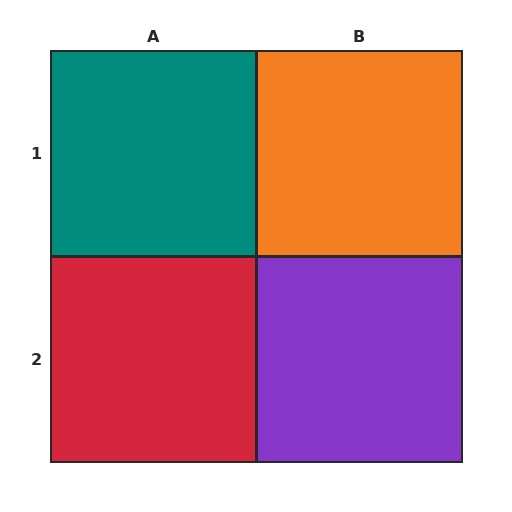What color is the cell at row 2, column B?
Purple.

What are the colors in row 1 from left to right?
Teal, orange.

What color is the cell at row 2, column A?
Red.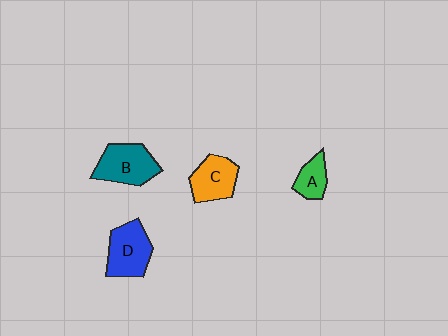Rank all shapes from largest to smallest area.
From largest to smallest: B (teal), D (blue), C (orange), A (green).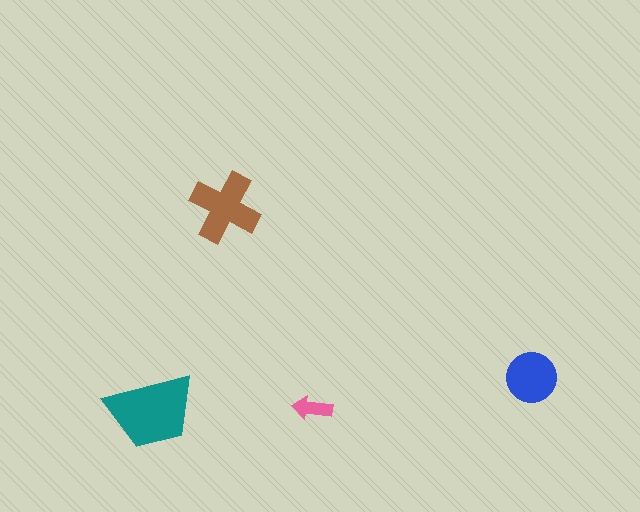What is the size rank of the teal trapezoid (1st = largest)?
1st.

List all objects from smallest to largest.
The pink arrow, the blue circle, the brown cross, the teal trapezoid.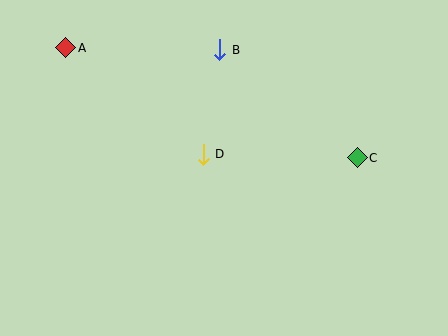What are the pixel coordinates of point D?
Point D is at (203, 154).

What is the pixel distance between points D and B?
The distance between D and B is 106 pixels.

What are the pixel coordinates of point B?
Point B is at (220, 50).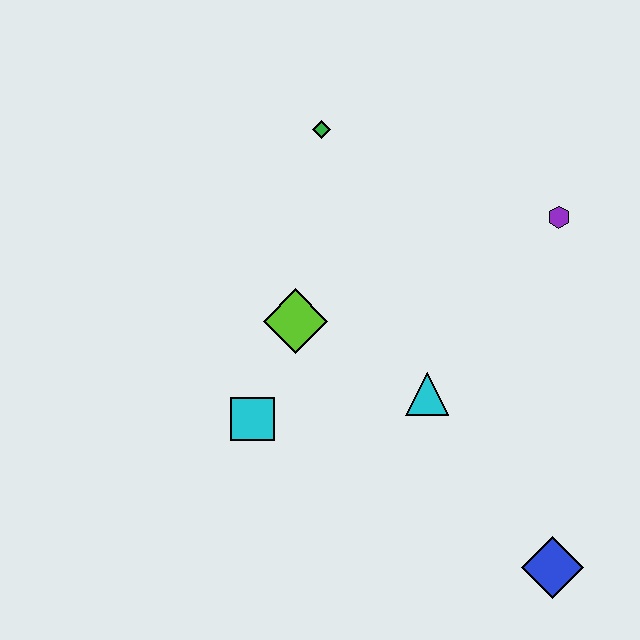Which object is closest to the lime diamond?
The cyan square is closest to the lime diamond.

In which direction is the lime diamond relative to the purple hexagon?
The lime diamond is to the left of the purple hexagon.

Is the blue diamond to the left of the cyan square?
No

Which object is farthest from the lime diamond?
The blue diamond is farthest from the lime diamond.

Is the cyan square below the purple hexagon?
Yes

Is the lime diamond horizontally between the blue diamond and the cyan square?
Yes